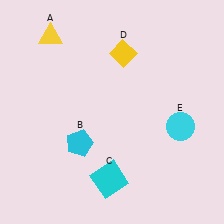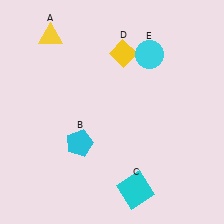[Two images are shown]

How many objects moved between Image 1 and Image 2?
2 objects moved between the two images.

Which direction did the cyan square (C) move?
The cyan square (C) moved right.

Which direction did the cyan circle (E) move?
The cyan circle (E) moved up.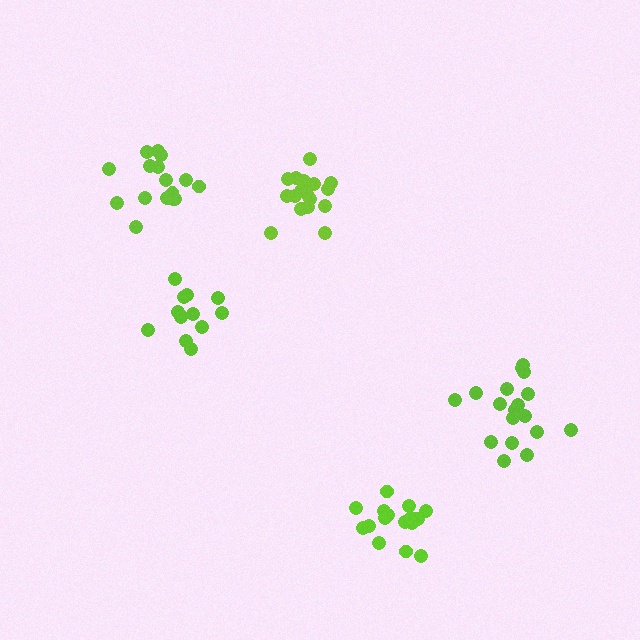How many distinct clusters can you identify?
There are 5 distinct clusters.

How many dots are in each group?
Group 1: 18 dots, Group 2: 18 dots, Group 3: 18 dots, Group 4: 13 dots, Group 5: 16 dots (83 total).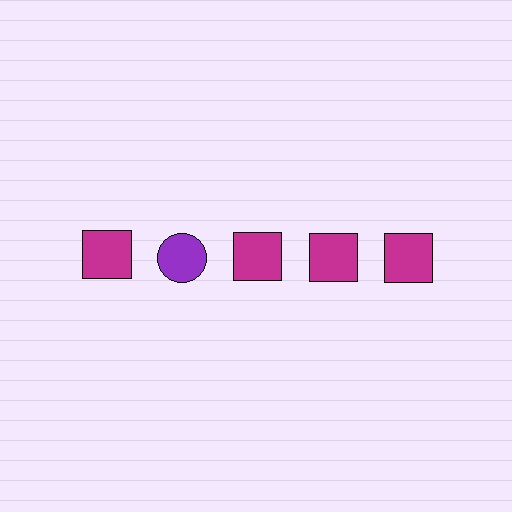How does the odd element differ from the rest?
It differs in both color (purple instead of magenta) and shape (circle instead of square).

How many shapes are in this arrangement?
There are 5 shapes arranged in a grid pattern.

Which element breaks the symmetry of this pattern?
The purple circle in the top row, second from left column breaks the symmetry. All other shapes are magenta squares.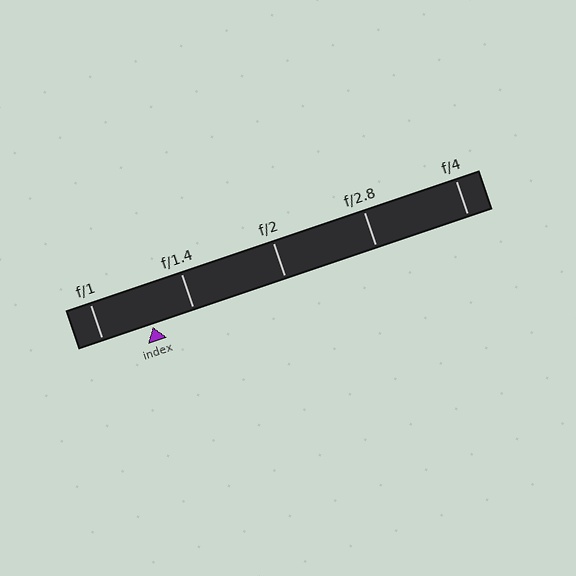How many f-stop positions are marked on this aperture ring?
There are 5 f-stop positions marked.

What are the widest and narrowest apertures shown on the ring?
The widest aperture shown is f/1 and the narrowest is f/4.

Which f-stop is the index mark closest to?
The index mark is closest to f/1.4.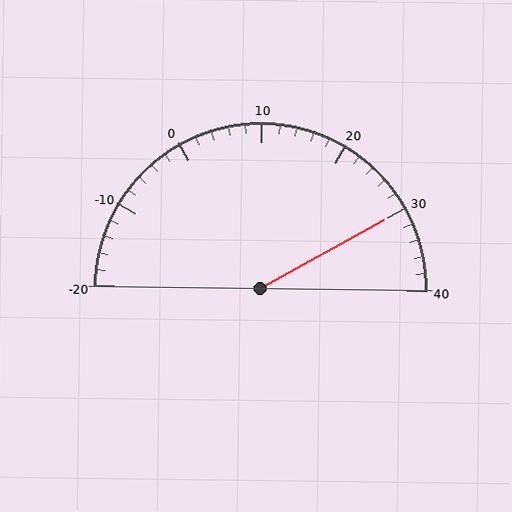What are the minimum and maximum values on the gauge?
The gauge ranges from -20 to 40.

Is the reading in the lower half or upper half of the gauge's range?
The reading is in the upper half of the range (-20 to 40).